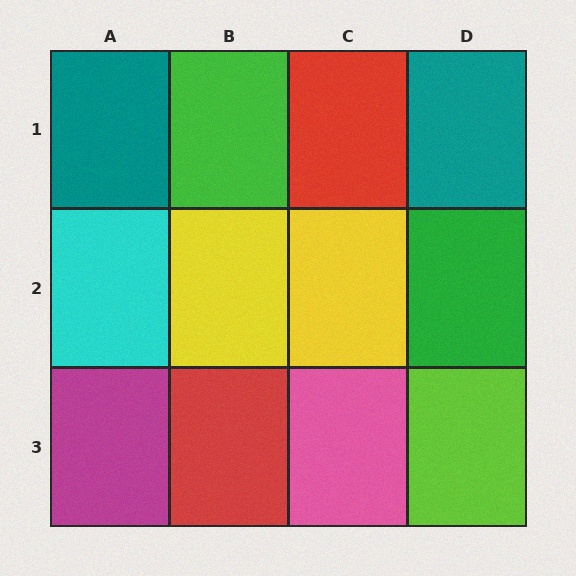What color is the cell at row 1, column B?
Green.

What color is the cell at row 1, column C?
Red.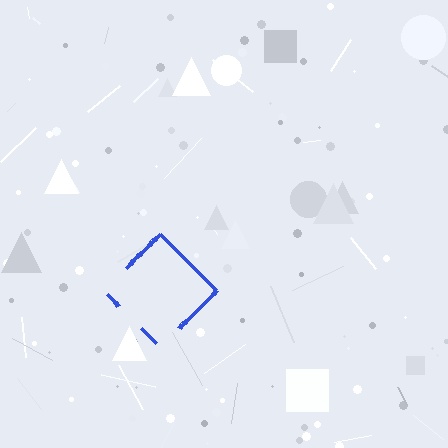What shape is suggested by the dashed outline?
The dashed outline suggests a diamond.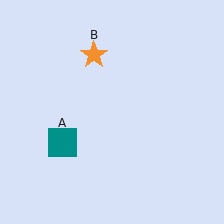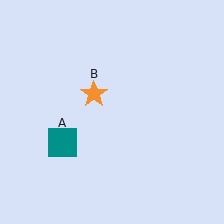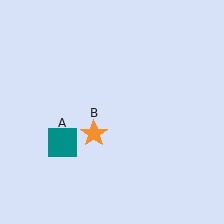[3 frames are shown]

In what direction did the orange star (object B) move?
The orange star (object B) moved down.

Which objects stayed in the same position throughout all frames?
Teal square (object A) remained stationary.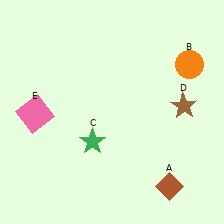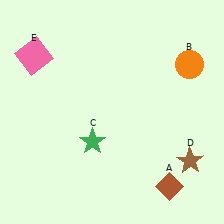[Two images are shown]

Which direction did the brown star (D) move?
The brown star (D) moved down.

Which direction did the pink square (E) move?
The pink square (E) moved up.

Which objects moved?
The objects that moved are: the brown star (D), the pink square (E).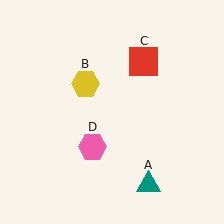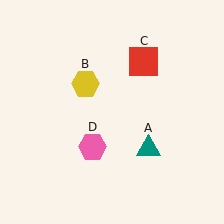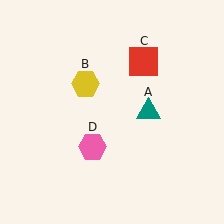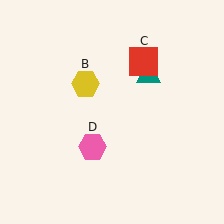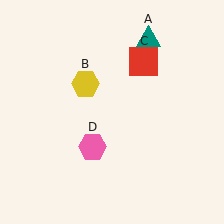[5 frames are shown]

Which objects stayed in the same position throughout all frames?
Yellow hexagon (object B) and red square (object C) and pink hexagon (object D) remained stationary.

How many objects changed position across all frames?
1 object changed position: teal triangle (object A).